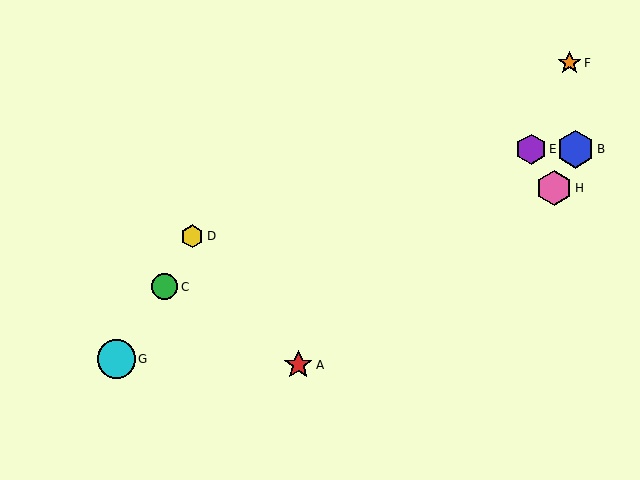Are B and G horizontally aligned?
No, B is at y≈149 and G is at y≈359.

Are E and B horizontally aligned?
Yes, both are at y≈149.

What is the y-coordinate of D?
Object D is at y≈236.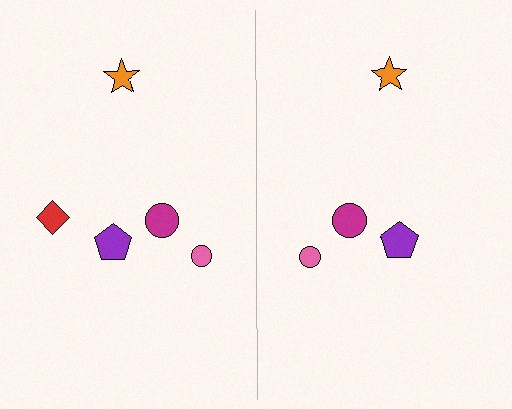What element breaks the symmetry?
A red diamond is missing from the right side.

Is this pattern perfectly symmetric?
No, the pattern is not perfectly symmetric. A red diamond is missing from the right side.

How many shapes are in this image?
There are 9 shapes in this image.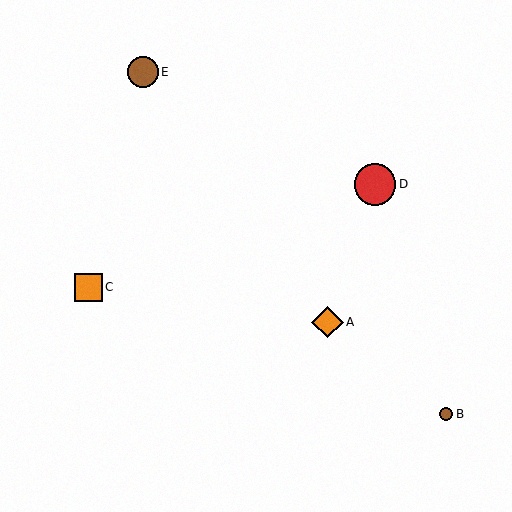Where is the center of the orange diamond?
The center of the orange diamond is at (328, 322).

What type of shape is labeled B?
Shape B is a brown circle.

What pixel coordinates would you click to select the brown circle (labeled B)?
Click at (446, 414) to select the brown circle B.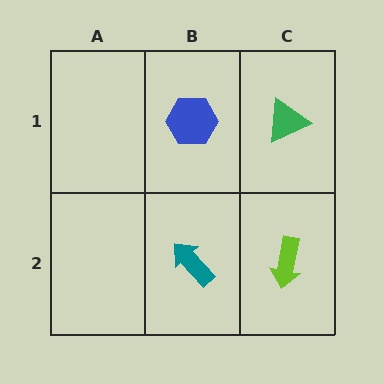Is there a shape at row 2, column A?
No, that cell is empty.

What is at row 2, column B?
A teal arrow.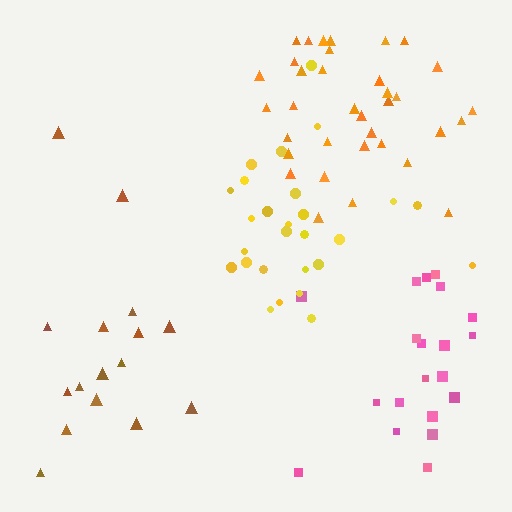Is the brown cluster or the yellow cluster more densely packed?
Yellow.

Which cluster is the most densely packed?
Orange.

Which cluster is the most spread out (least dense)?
Brown.